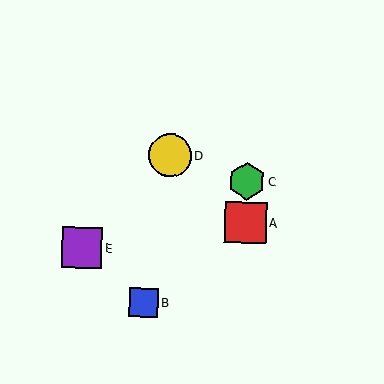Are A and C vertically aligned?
Yes, both are at x≈246.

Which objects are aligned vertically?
Objects A, C are aligned vertically.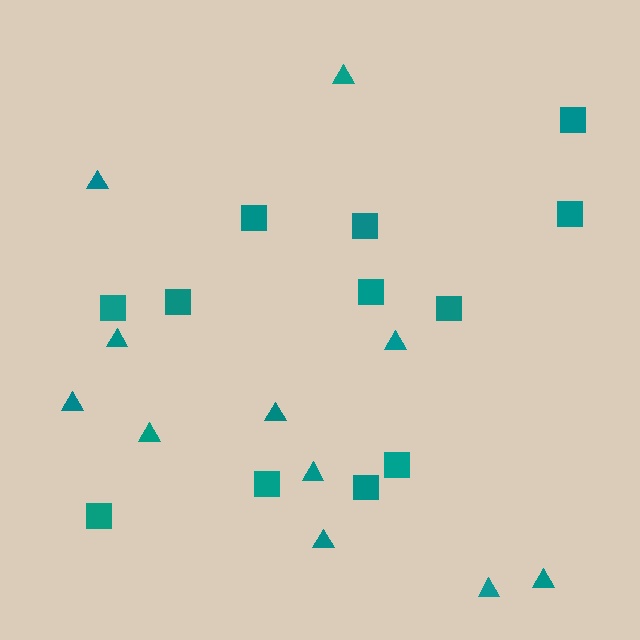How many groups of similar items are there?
There are 2 groups: one group of squares (12) and one group of triangles (11).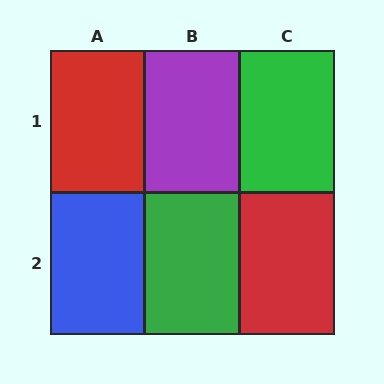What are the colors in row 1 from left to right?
Red, purple, green.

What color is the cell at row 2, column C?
Red.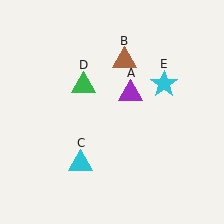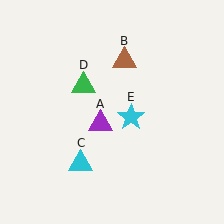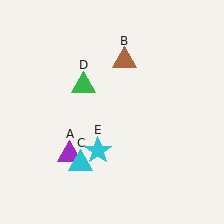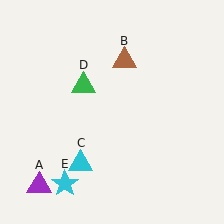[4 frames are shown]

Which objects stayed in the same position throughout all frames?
Brown triangle (object B) and cyan triangle (object C) and green triangle (object D) remained stationary.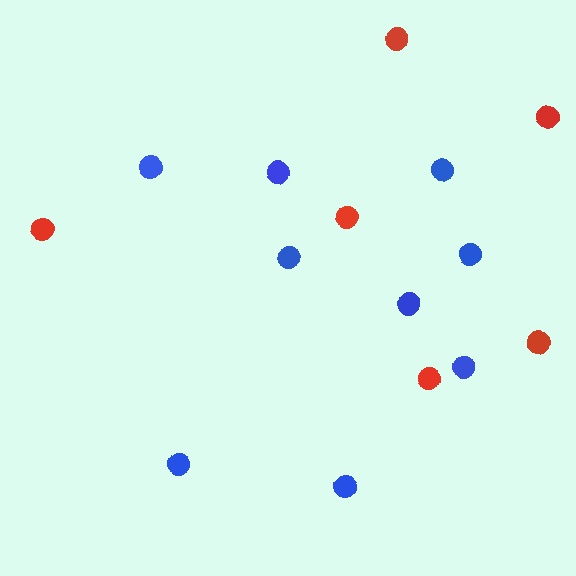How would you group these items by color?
There are 2 groups: one group of blue circles (9) and one group of red circles (6).